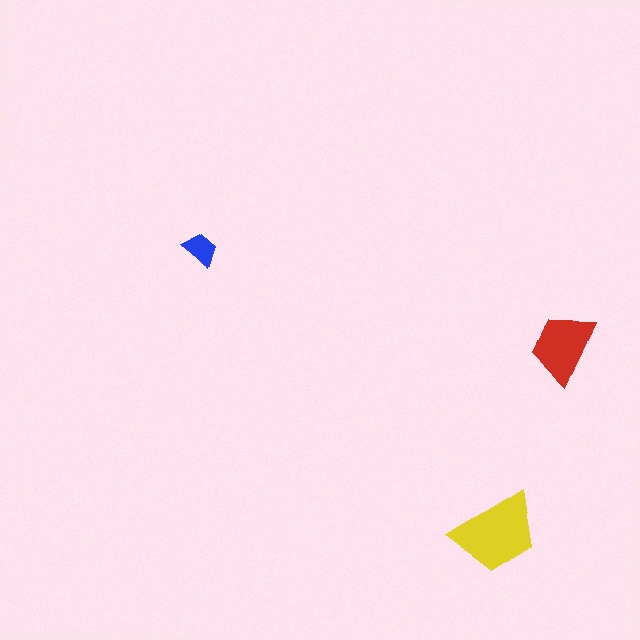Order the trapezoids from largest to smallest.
the yellow one, the red one, the blue one.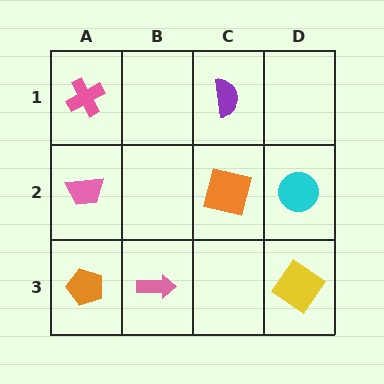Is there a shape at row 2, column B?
No, that cell is empty.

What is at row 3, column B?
A pink arrow.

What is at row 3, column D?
A yellow diamond.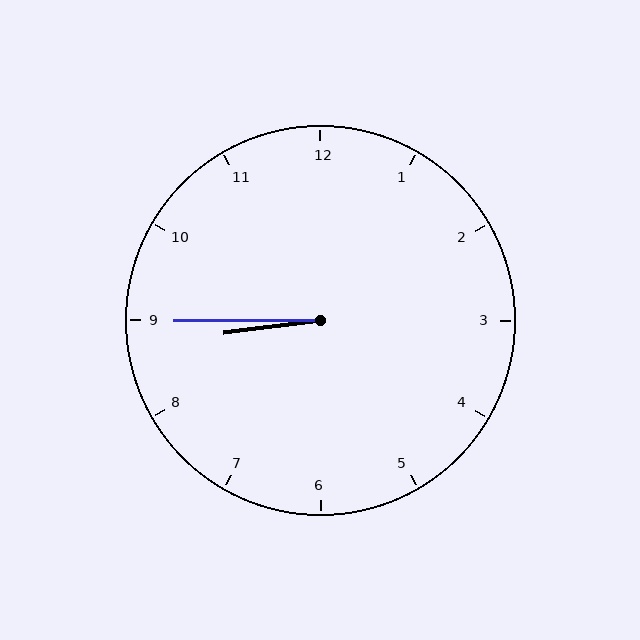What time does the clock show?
8:45.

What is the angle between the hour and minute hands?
Approximately 8 degrees.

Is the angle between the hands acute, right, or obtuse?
It is acute.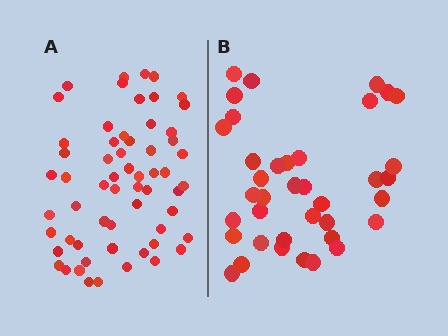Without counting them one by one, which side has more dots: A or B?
Region A (the left region) has more dots.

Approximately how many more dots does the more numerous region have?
Region A has approximately 20 more dots than region B.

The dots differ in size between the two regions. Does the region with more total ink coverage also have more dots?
No. Region B has more total ink coverage because its dots are larger, but region A actually contains more individual dots. Total area can be misleading — the number of items is what matters here.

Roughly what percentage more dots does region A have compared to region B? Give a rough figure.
About 60% more.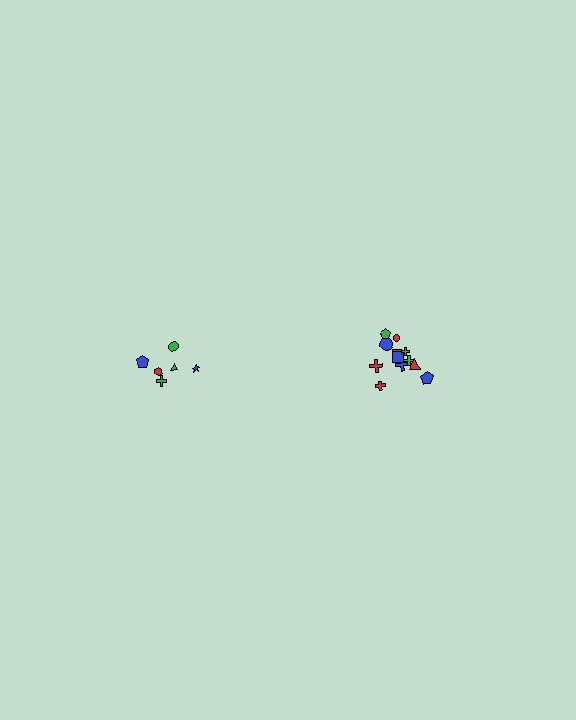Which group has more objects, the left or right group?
The right group.